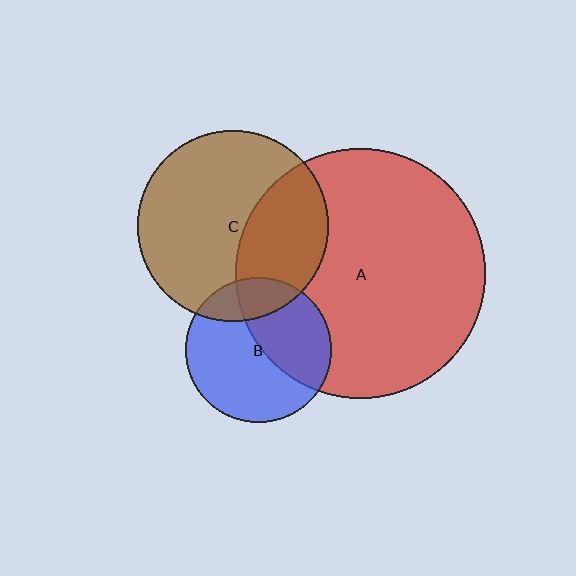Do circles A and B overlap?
Yes.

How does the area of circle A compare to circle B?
Approximately 3.0 times.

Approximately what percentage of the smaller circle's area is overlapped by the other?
Approximately 40%.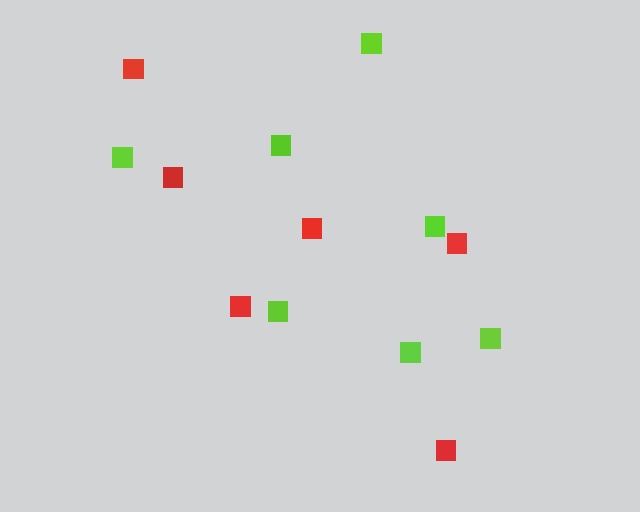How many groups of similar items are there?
There are 2 groups: one group of red squares (6) and one group of lime squares (7).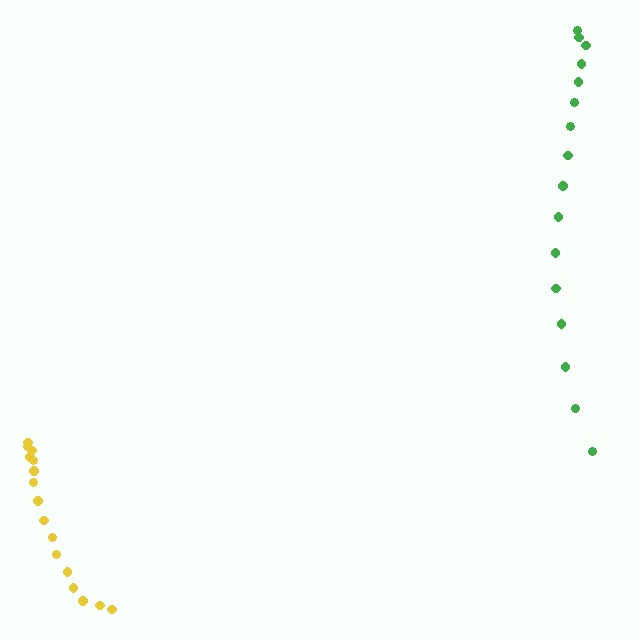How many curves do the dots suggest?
There are 2 distinct paths.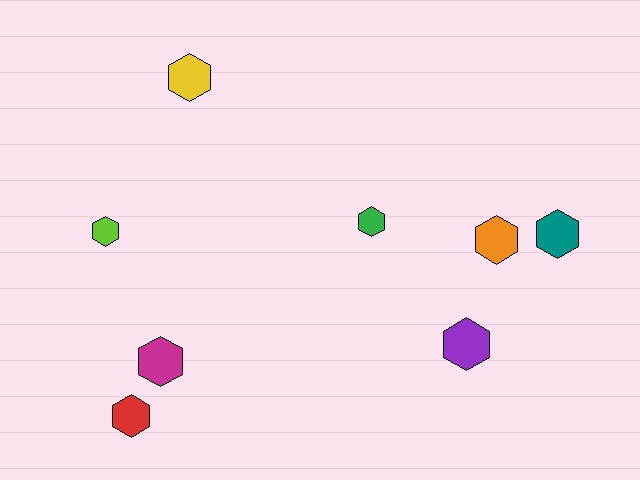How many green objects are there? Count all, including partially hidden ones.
There is 1 green object.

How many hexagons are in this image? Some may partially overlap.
There are 8 hexagons.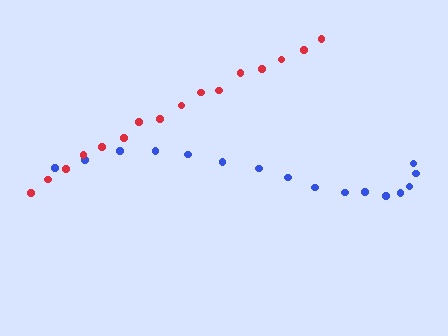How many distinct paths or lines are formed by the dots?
There are 2 distinct paths.